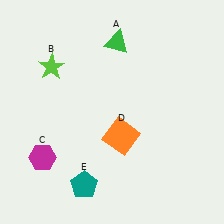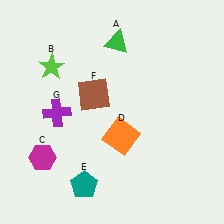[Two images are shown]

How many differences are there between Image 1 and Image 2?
There are 2 differences between the two images.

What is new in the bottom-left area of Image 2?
A purple cross (G) was added in the bottom-left area of Image 2.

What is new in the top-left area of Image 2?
A brown square (F) was added in the top-left area of Image 2.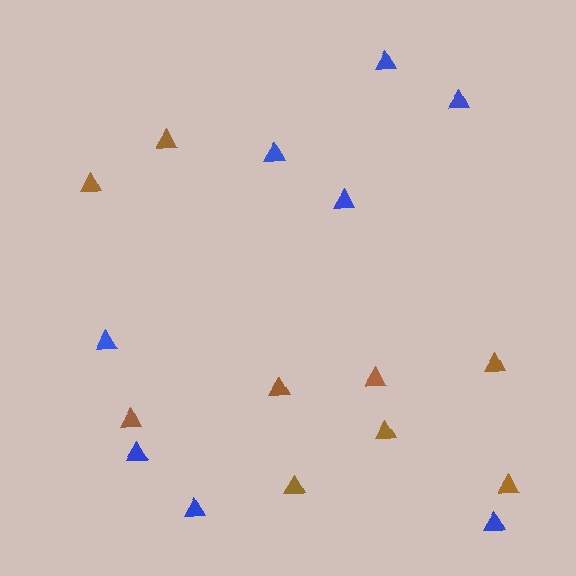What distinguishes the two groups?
There are 2 groups: one group of blue triangles (8) and one group of brown triangles (9).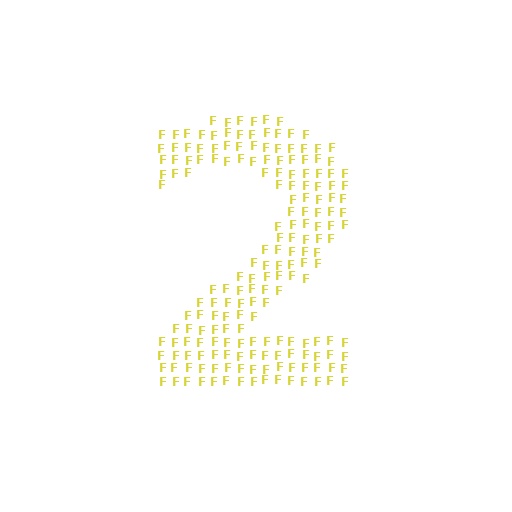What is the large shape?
The large shape is the digit 2.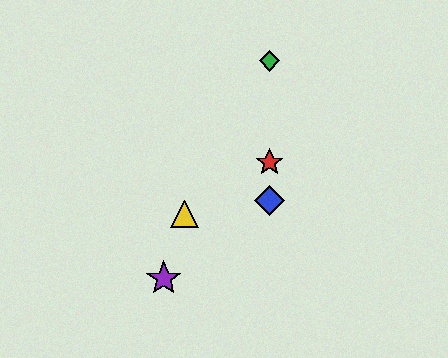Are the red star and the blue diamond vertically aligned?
Yes, both are at x≈270.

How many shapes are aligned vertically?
3 shapes (the red star, the blue diamond, the green diamond) are aligned vertically.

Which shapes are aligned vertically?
The red star, the blue diamond, the green diamond are aligned vertically.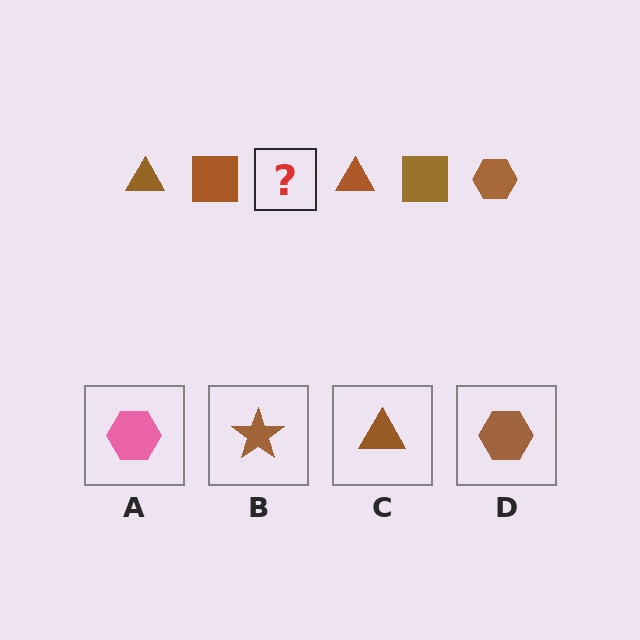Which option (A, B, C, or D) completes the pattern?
D.